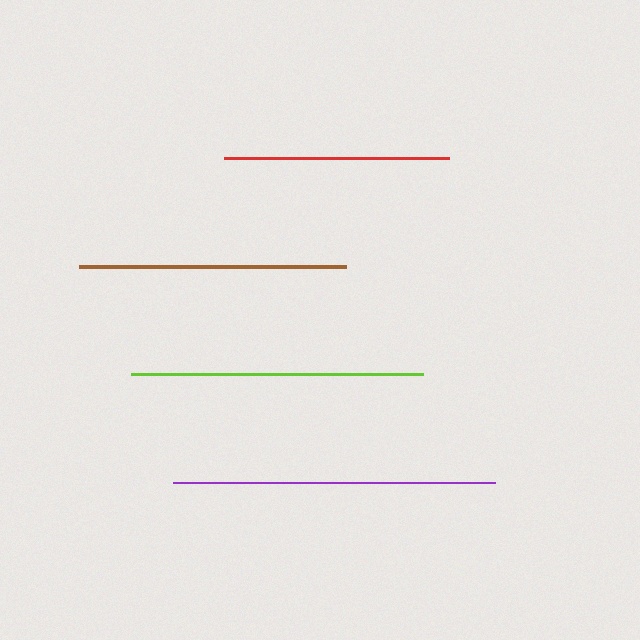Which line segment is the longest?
The purple line is the longest at approximately 322 pixels.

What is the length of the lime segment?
The lime segment is approximately 292 pixels long.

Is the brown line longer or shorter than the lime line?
The lime line is longer than the brown line.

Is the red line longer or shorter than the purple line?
The purple line is longer than the red line.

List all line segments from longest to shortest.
From longest to shortest: purple, lime, brown, red.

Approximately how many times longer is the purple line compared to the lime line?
The purple line is approximately 1.1 times the length of the lime line.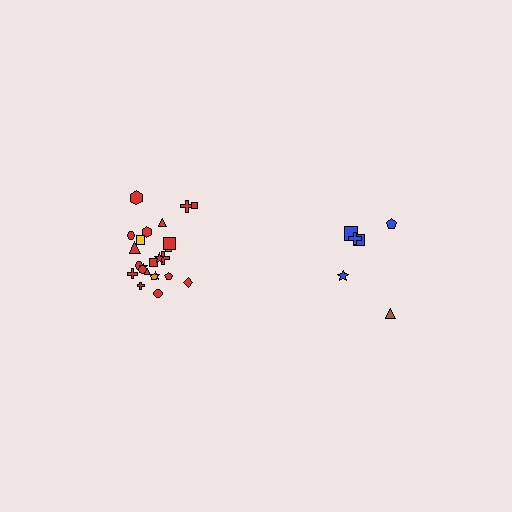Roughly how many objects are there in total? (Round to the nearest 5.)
Roughly 30 objects in total.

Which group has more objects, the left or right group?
The left group.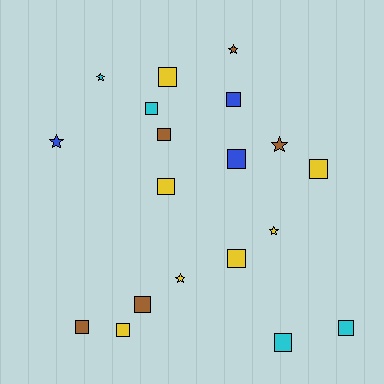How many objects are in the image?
There are 19 objects.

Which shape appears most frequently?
Square, with 13 objects.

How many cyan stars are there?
There is 1 cyan star.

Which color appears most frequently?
Yellow, with 7 objects.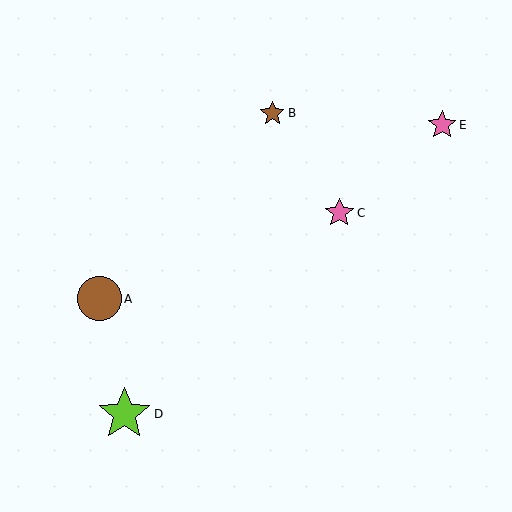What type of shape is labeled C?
Shape C is a pink star.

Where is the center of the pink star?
The center of the pink star is at (442, 125).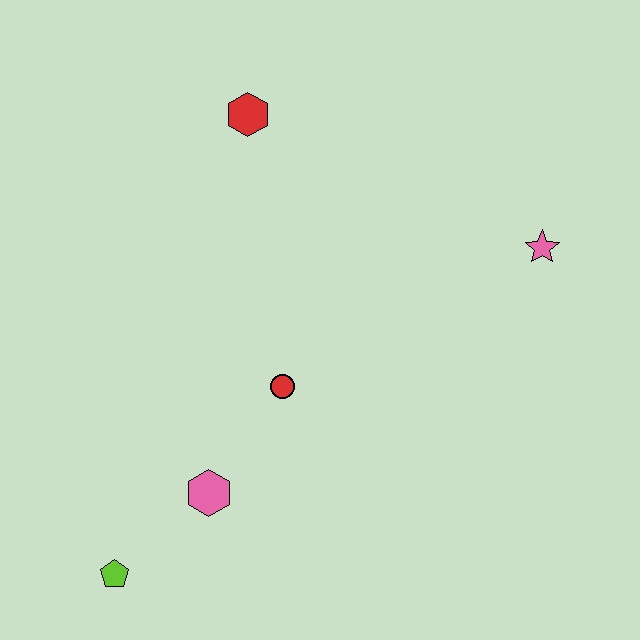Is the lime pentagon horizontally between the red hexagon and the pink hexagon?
No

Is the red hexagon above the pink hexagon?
Yes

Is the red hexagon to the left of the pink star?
Yes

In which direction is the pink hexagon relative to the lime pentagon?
The pink hexagon is to the right of the lime pentagon.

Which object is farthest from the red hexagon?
The lime pentagon is farthest from the red hexagon.